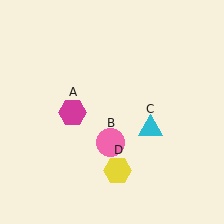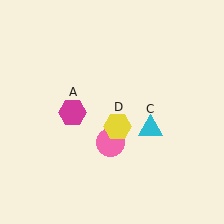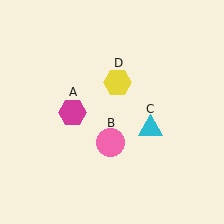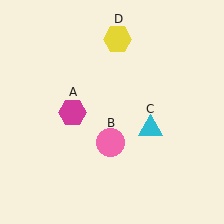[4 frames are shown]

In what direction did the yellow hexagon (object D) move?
The yellow hexagon (object D) moved up.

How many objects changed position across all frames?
1 object changed position: yellow hexagon (object D).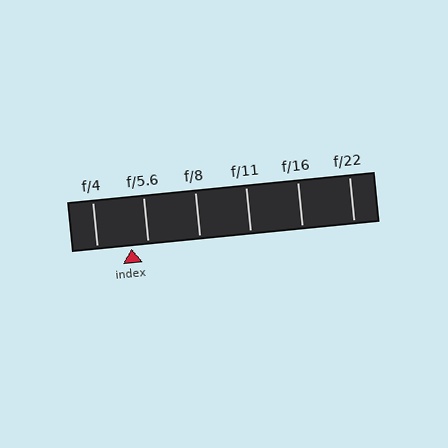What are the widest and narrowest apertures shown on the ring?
The widest aperture shown is f/4 and the narrowest is f/22.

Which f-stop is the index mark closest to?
The index mark is closest to f/5.6.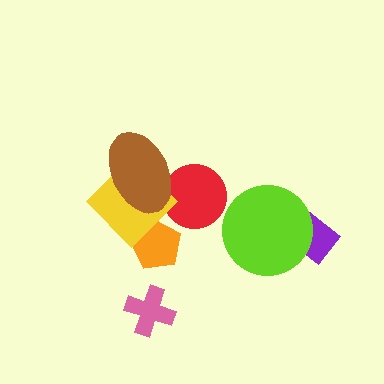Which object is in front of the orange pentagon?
The yellow diamond is in front of the orange pentagon.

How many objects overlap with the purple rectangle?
1 object overlaps with the purple rectangle.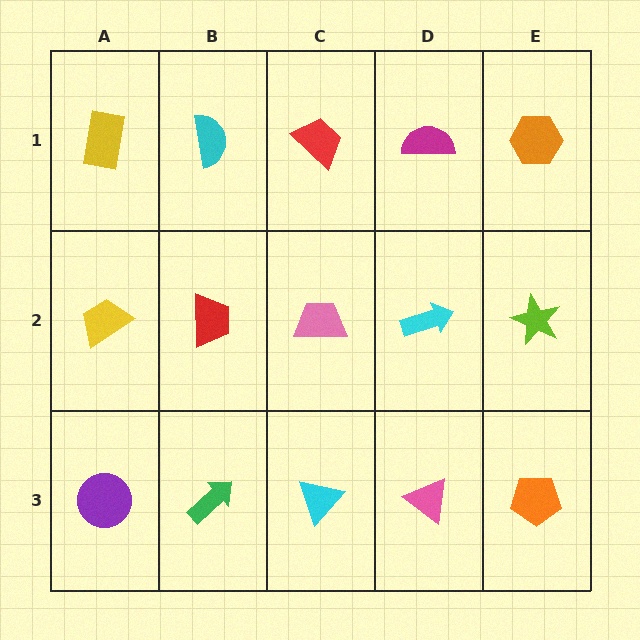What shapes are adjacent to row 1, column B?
A red trapezoid (row 2, column B), a yellow rectangle (row 1, column A), a red trapezoid (row 1, column C).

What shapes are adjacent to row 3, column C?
A pink trapezoid (row 2, column C), a green arrow (row 3, column B), a pink triangle (row 3, column D).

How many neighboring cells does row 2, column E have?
3.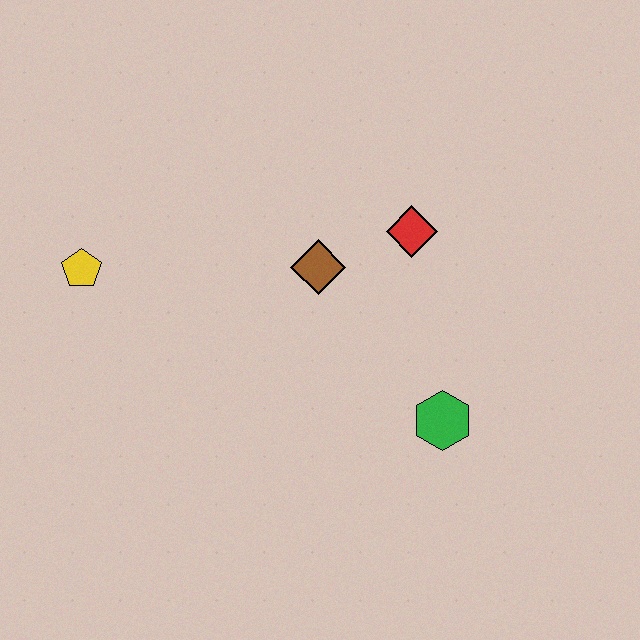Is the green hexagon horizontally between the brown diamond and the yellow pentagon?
No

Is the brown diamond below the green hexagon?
No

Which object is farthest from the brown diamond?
The yellow pentagon is farthest from the brown diamond.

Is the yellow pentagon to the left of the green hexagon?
Yes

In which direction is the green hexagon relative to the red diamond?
The green hexagon is below the red diamond.